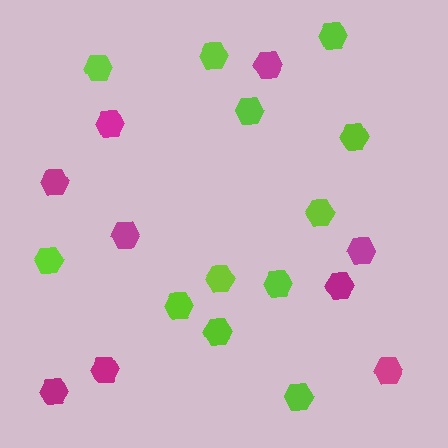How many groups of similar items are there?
There are 2 groups: one group of magenta hexagons (9) and one group of lime hexagons (12).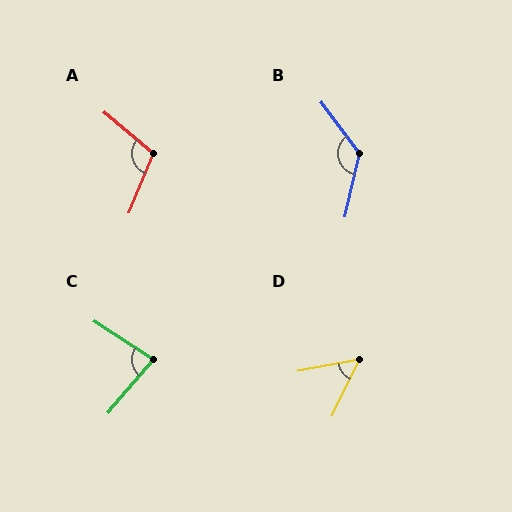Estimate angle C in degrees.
Approximately 82 degrees.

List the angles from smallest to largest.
D (53°), C (82°), A (107°), B (130°).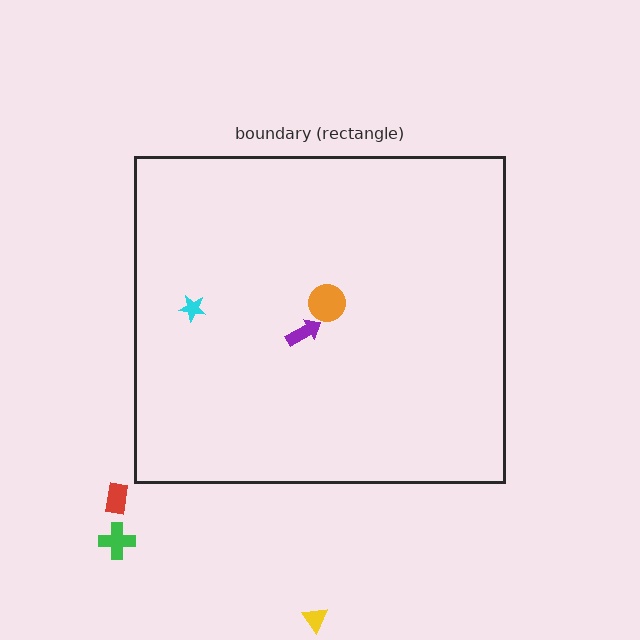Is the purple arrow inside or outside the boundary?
Inside.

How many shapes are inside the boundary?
3 inside, 3 outside.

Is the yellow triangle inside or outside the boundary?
Outside.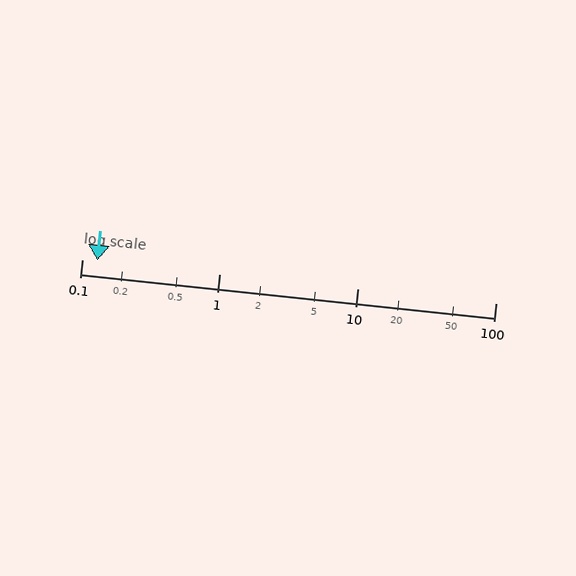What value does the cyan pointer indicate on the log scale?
The pointer indicates approximately 0.13.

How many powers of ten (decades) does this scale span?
The scale spans 3 decades, from 0.1 to 100.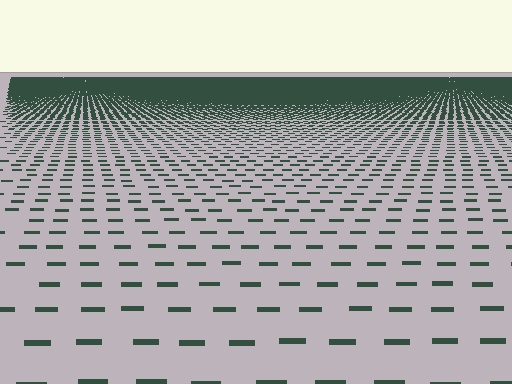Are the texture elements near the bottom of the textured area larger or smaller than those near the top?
Larger. Near the bottom, elements are closer to the viewer and appear at a bigger on-screen size.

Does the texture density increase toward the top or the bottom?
Density increases toward the top.